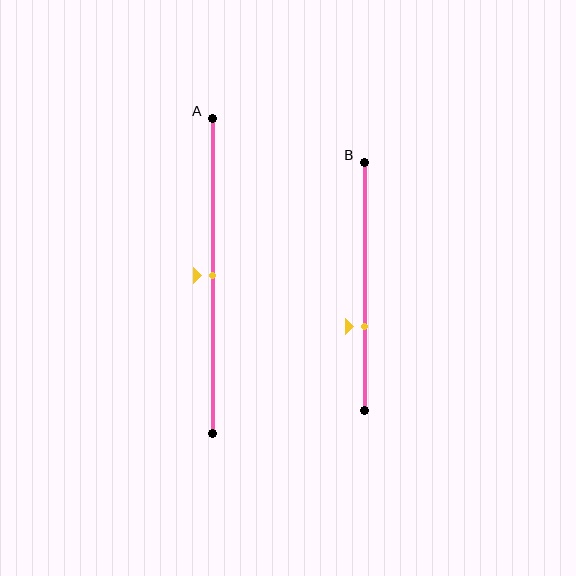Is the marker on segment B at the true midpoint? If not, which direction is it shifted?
No, the marker on segment B is shifted downward by about 16% of the segment length.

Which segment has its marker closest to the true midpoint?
Segment A has its marker closest to the true midpoint.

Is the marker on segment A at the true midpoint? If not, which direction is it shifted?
Yes, the marker on segment A is at the true midpoint.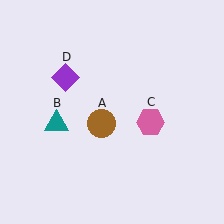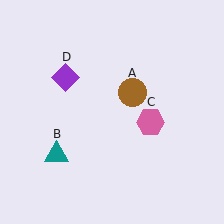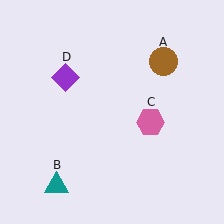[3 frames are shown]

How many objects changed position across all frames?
2 objects changed position: brown circle (object A), teal triangle (object B).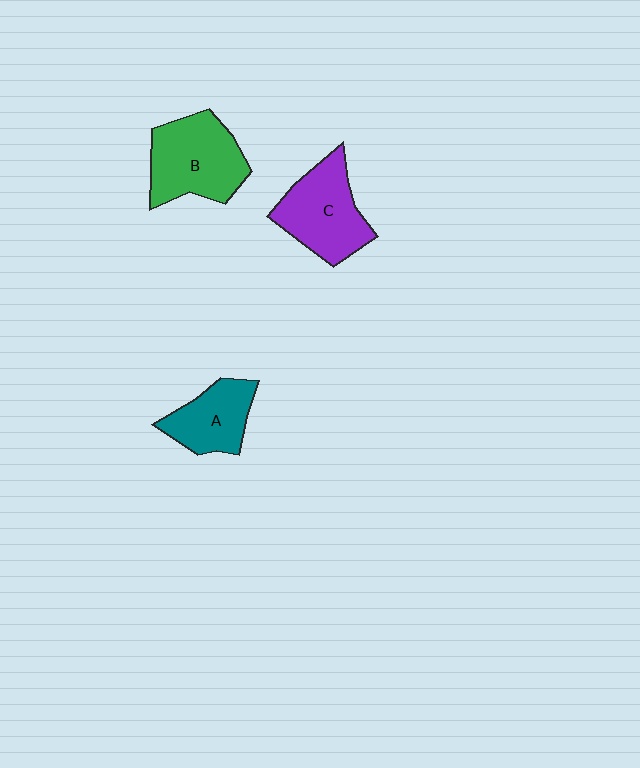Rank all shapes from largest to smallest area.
From largest to smallest: B (green), C (purple), A (teal).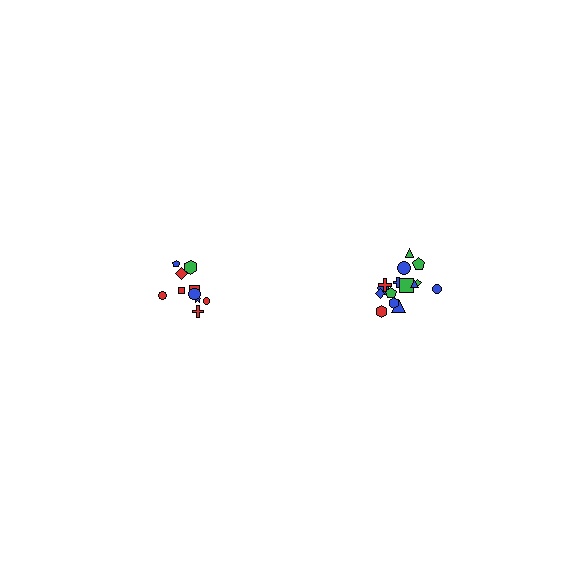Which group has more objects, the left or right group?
The right group.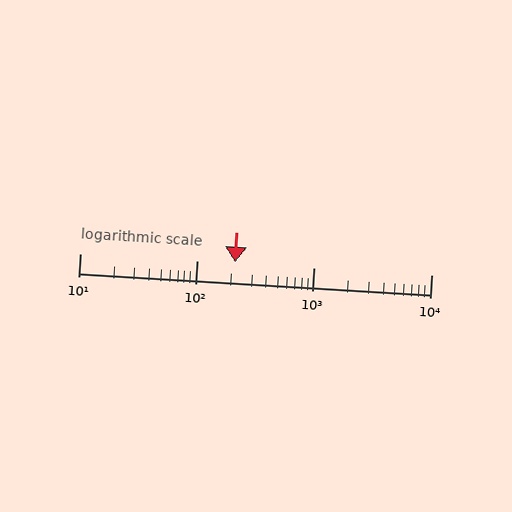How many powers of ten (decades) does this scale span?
The scale spans 3 decades, from 10 to 10000.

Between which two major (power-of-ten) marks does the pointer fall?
The pointer is between 100 and 1000.